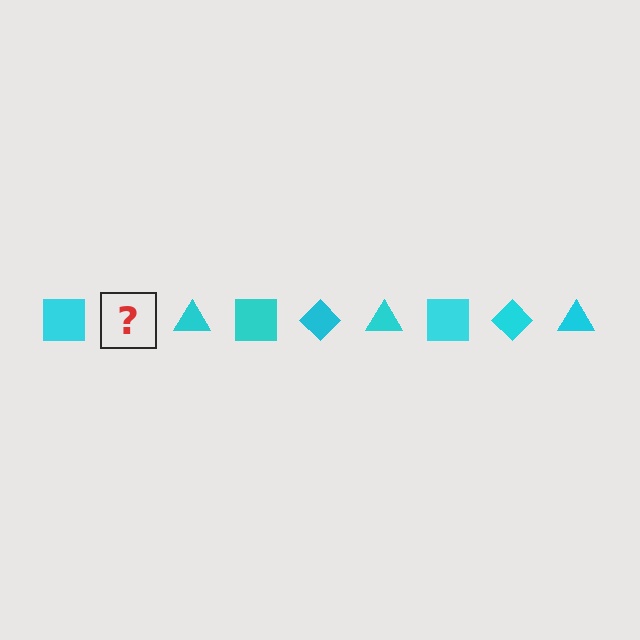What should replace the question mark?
The question mark should be replaced with a cyan diamond.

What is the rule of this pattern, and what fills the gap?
The rule is that the pattern cycles through square, diamond, triangle shapes in cyan. The gap should be filled with a cyan diamond.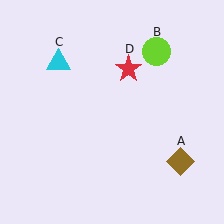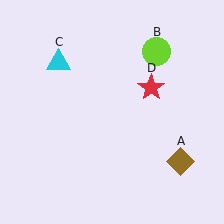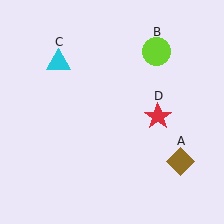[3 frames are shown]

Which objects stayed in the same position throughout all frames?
Brown diamond (object A) and lime circle (object B) and cyan triangle (object C) remained stationary.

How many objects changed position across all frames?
1 object changed position: red star (object D).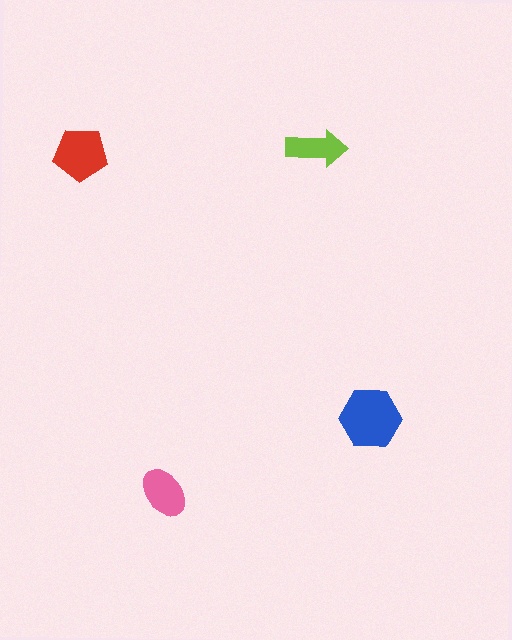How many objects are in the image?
There are 4 objects in the image.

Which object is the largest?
The blue hexagon.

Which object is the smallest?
The lime arrow.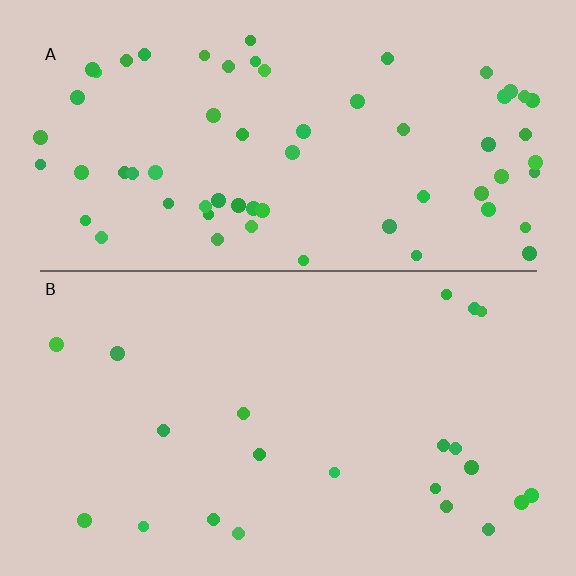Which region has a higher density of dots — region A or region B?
A (the top).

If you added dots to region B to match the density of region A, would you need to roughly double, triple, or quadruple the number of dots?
Approximately triple.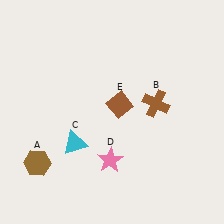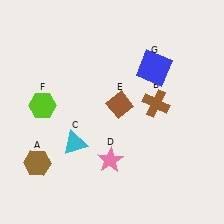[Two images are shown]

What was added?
A lime hexagon (F), a blue square (G) were added in Image 2.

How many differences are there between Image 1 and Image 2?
There are 2 differences between the two images.